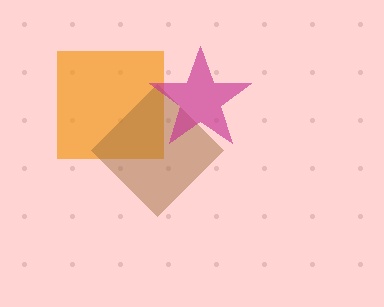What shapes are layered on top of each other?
The layered shapes are: an orange square, a brown diamond, a magenta star.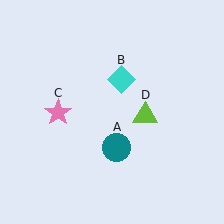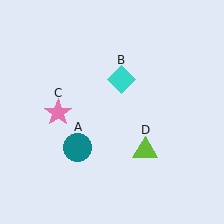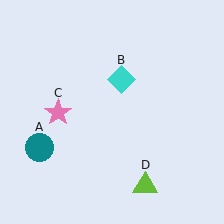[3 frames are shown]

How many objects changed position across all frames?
2 objects changed position: teal circle (object A), lime triangle (object D).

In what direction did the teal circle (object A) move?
The teal circle (object A) moved left.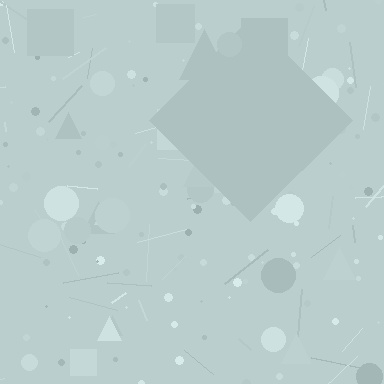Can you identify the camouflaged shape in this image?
The camouflaged shape is a diamond.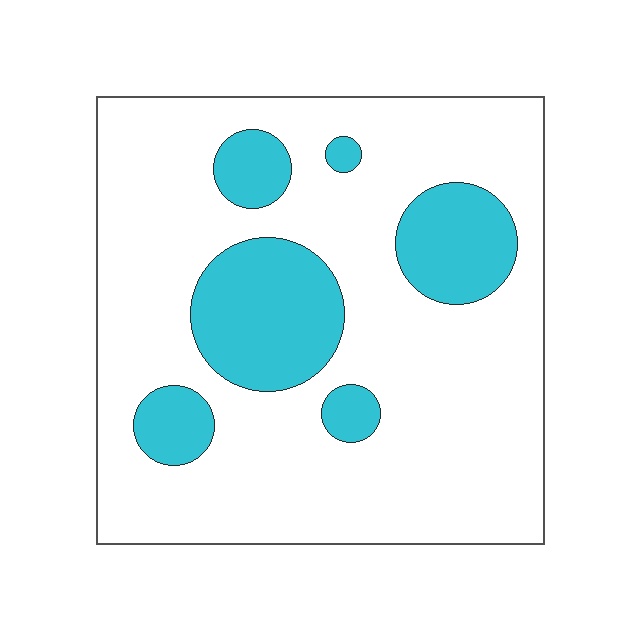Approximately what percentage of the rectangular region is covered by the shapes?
Approximately 20%.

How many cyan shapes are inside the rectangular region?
6.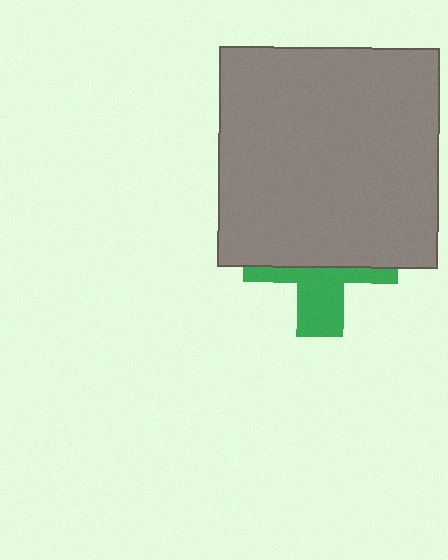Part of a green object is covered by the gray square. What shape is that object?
It is a cross.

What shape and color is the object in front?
The object in front is a gray square.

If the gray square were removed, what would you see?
You would see the complete green cross.